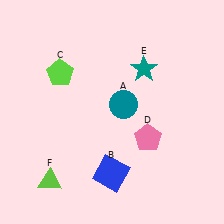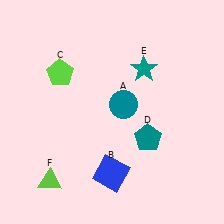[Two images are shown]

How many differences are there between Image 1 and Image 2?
There is 1 difference between the two images.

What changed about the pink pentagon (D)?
In Image 1, D is pink. In Image 2, it changed to teal.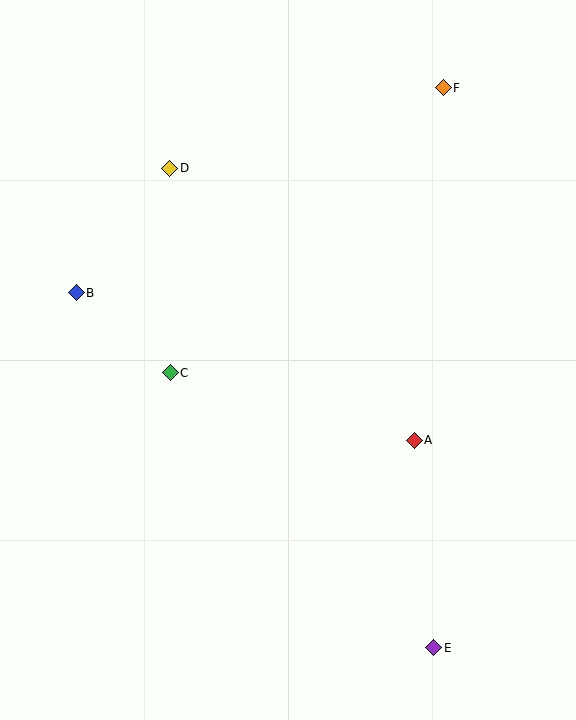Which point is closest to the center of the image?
Point C at (170, 373) is closest to the center.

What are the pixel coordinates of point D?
Point D is at (170, 168).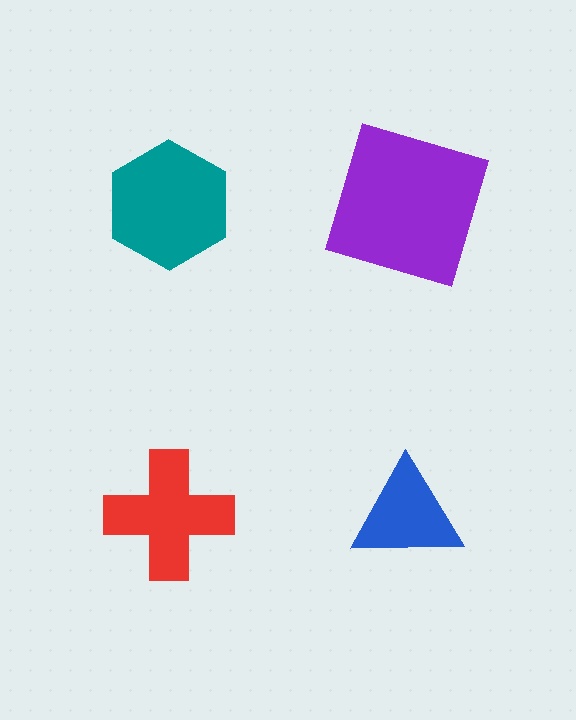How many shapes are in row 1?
2 shapes.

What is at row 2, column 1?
A red cross.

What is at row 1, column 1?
A teal hexagon.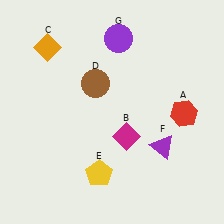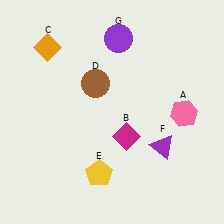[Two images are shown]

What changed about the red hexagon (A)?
In Image 1, A is red. In Image 2, it changed to pink.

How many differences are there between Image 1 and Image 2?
There is 1 difference between the two images.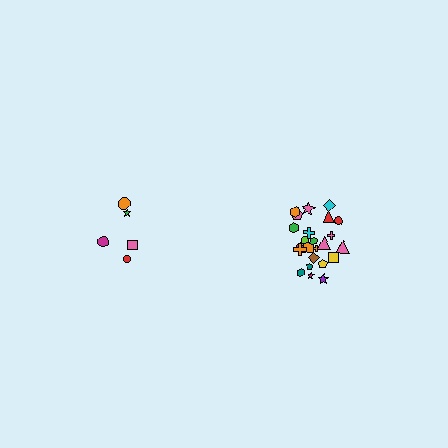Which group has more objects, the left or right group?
The right group.